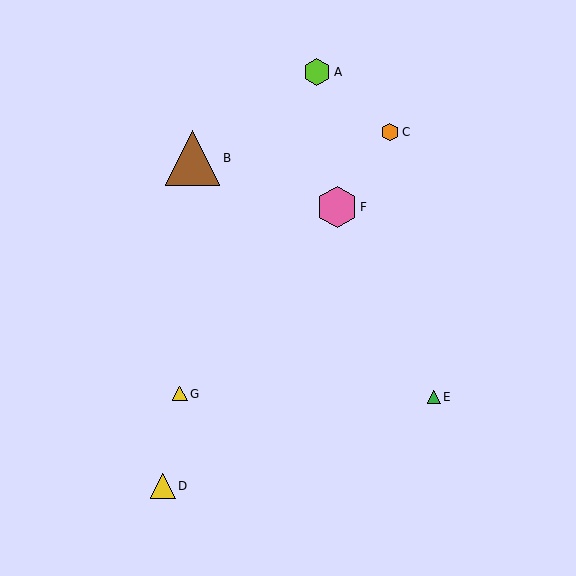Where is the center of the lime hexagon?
The center of the lime hexagon is at (317, 72).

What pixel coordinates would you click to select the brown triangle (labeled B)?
Click at (193, 158) to select the brown triangle B.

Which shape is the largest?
The brown triangle (labeled B) is the largest.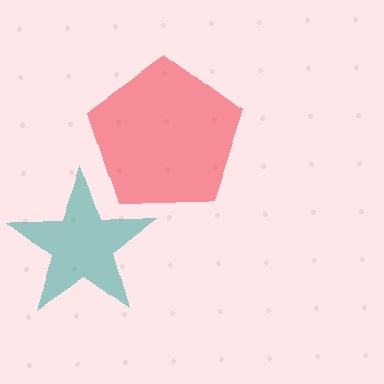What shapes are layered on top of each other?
The layered shapes are: a teal star, a red pentagon.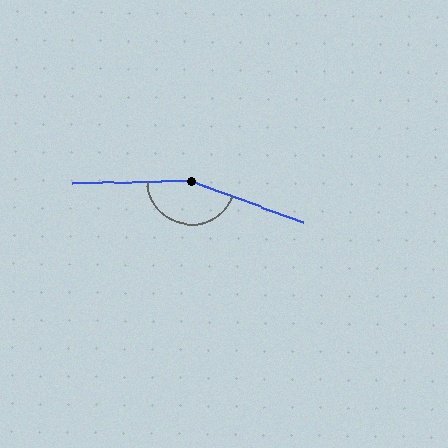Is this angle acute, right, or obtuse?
It is obtuse.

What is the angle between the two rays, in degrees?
Approximately 159 degrees.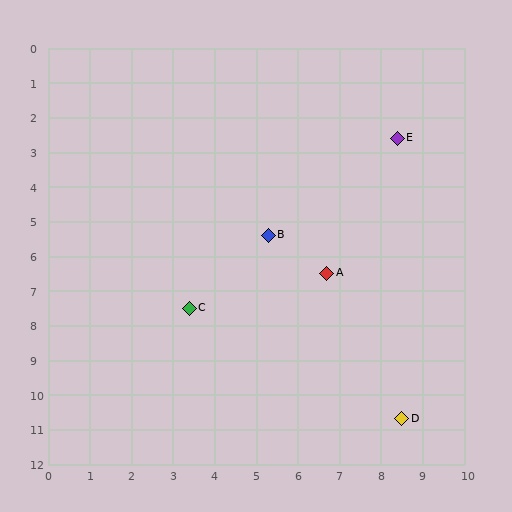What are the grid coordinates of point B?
Point B is at approximately (5.3, 5.4).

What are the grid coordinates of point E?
Point E is at approximately (8.4, 2.6).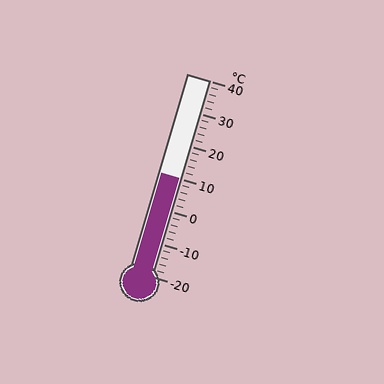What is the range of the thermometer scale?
The thermometer scale ranges from -20°C to 40°C.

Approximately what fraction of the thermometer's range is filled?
The thermometer is filled to approximately 50% of its range.